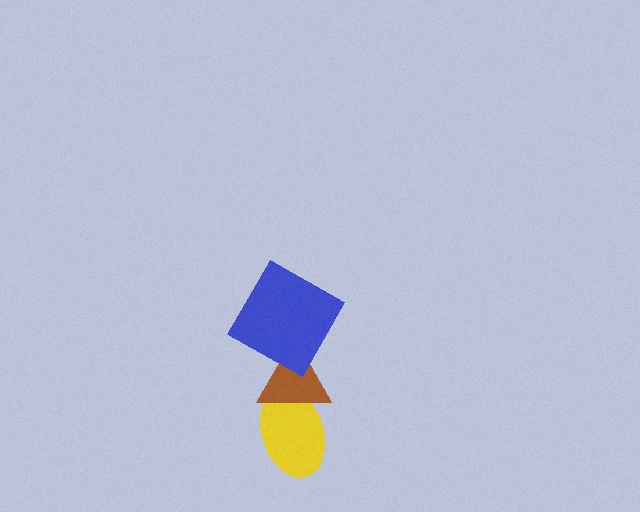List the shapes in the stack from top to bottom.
From top to bottom: the blue square, the brown triangle, the yellow ellipse.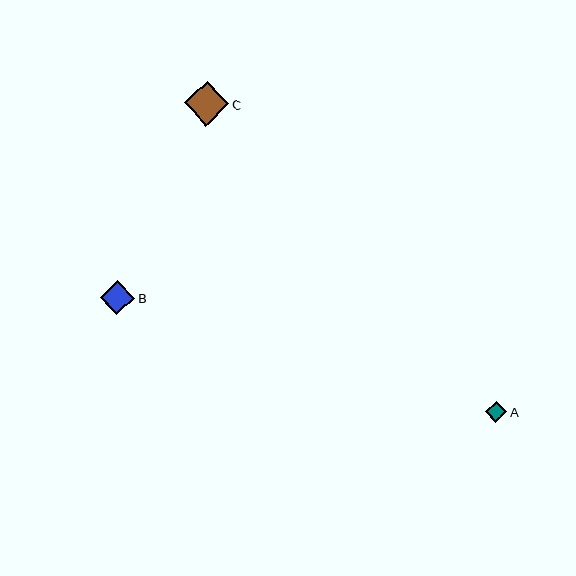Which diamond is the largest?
Diamond C is the largest with a size of approximately 45 pixels.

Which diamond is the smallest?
Diamond A is the smallest with a size of approximately 21 pixels.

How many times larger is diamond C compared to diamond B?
Diamond C is approximately 1.3 times the size of diamond B.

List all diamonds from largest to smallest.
From largest to smallest: C, B, A.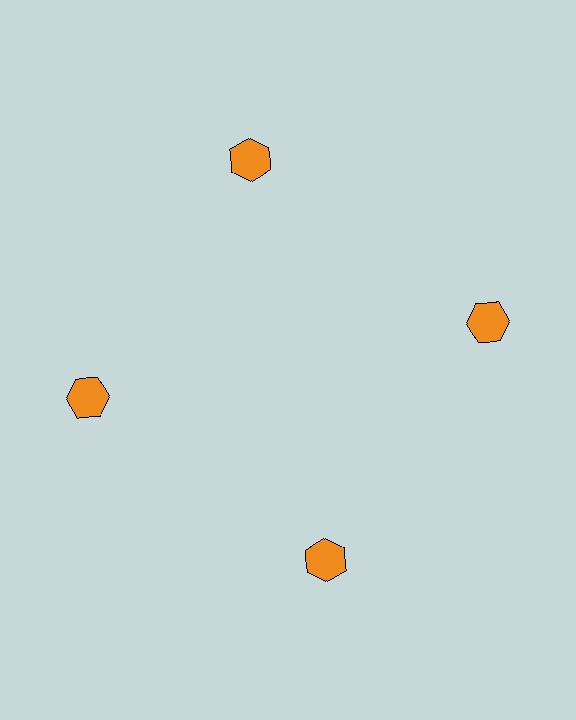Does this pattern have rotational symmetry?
Yes, this pattern has 4-fold rotational symmetry. It looks the same after rotating 90 degrees around the center.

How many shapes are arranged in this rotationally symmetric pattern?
There are 4 shapes, arranged in 4 groups of 1.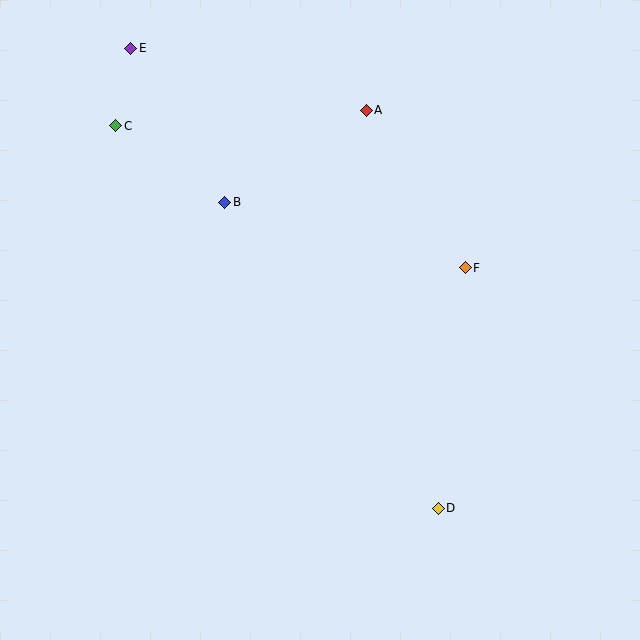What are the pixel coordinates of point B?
Point B is at (225, 202).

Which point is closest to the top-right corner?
Point A is closest to the top-right corner.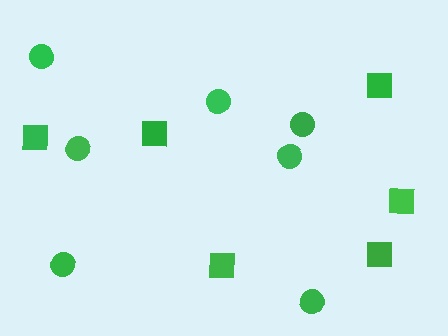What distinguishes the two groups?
There are 2 groups: one group of squares (6) and one group of circles (7).